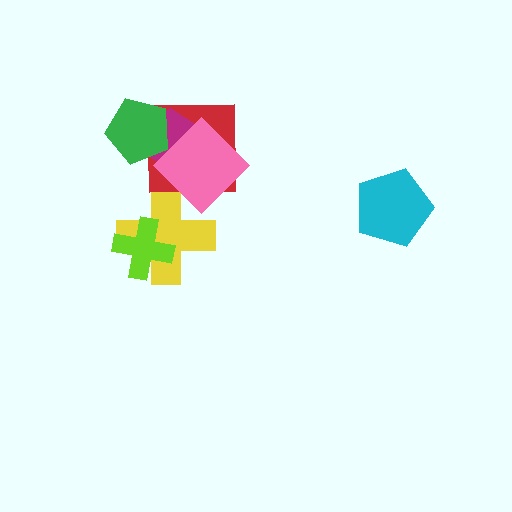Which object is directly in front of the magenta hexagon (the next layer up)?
The green pentagon is directly in front of the magenta hexagon.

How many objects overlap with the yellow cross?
2 objects overlap with the yellow cross.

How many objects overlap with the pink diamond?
4 objects overlap with the pink diamond.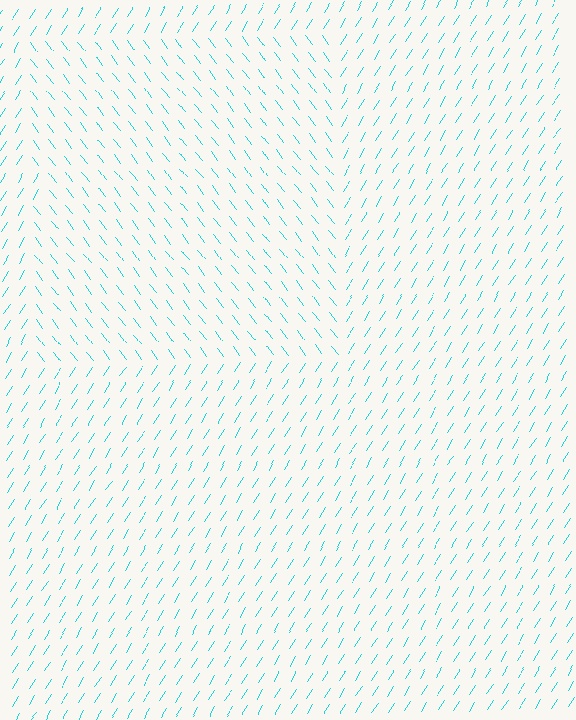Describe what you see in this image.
The image is filled with small cyan line segments. A rectangle region in the image has lines oriented differently from the surrounding lines, creating a visible texture boundary.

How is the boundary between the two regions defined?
The boundary is defined purely by a change in line orientation (approximately 70 degrees difference). All lines are the same color and thickness.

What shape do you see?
I see a rectangle.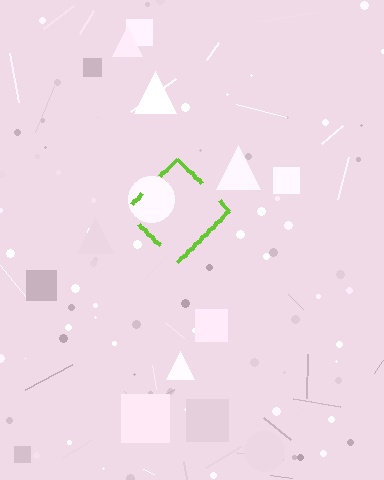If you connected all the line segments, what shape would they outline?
They would outline a diamond.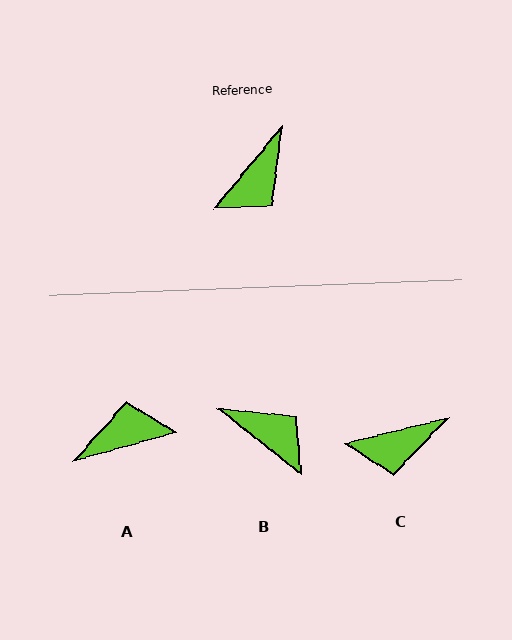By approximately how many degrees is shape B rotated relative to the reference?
Approximately 91 degrees counter-clockwise.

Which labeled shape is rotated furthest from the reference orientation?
A, about 145 degrees away.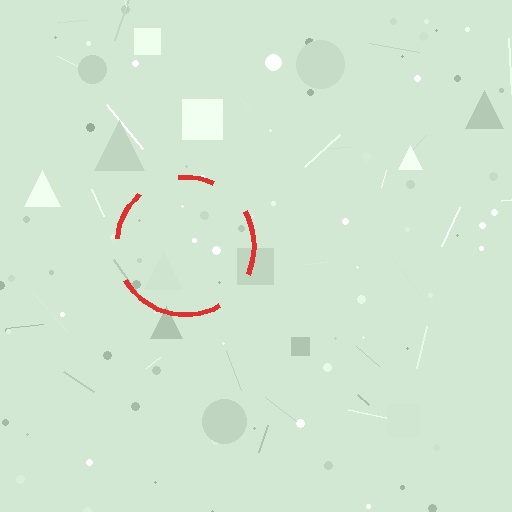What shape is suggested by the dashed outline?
The dashed outline suggests a circle.